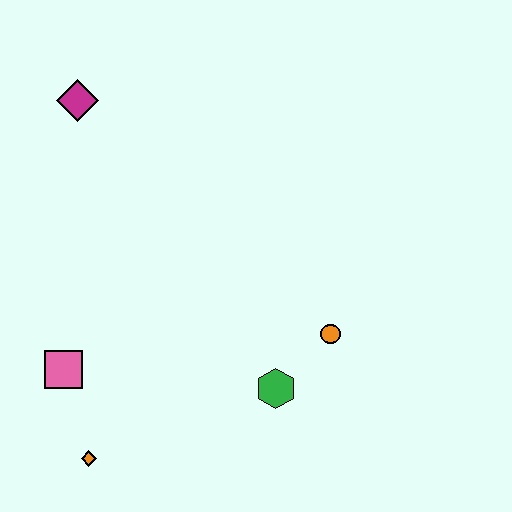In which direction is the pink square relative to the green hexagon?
The pink square is to the left of the green hexagon.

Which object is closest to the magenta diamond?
The pink square is closest to the magenta diamond.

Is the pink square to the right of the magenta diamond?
No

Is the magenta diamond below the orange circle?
No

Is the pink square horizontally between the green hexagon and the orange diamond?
No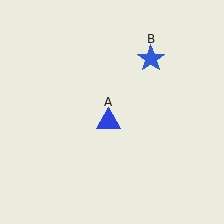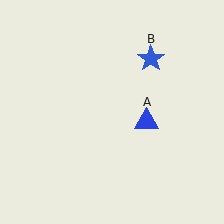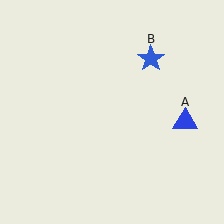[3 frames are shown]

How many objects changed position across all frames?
1 object changed position: blue triangle (object A).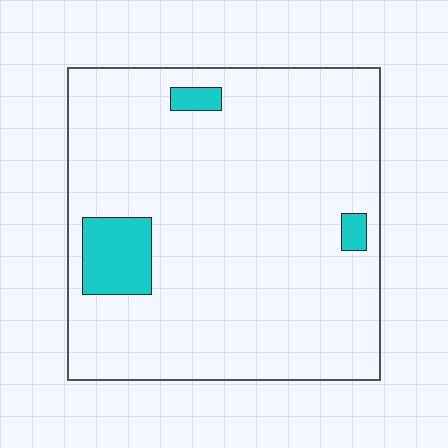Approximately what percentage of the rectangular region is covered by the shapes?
Approximately 10%.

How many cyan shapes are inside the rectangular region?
3.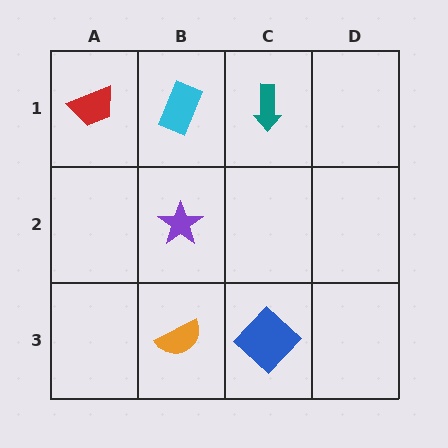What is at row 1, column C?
A teal arrow.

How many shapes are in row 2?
1 shape.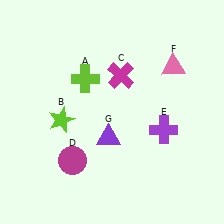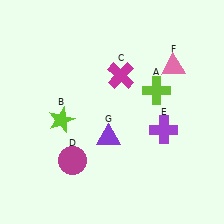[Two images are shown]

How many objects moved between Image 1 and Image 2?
1 object moved between the two images.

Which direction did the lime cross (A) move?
The lime cross (A) moved right.